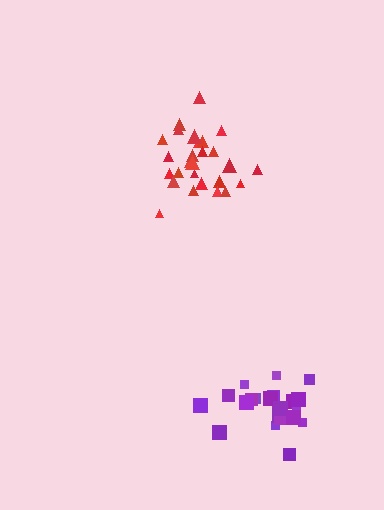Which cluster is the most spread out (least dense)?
Purple.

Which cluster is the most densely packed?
Red.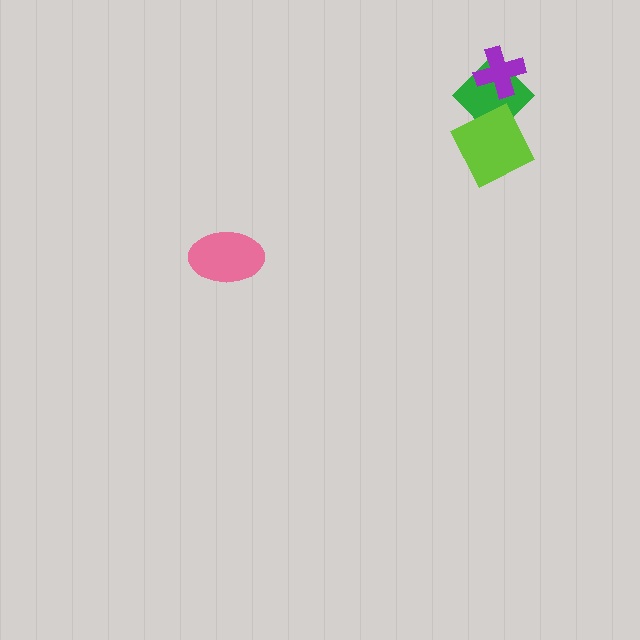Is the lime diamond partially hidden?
No, no other shape covers it.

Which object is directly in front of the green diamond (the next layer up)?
The purple cross is directly in front of the green diamond.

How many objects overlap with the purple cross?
1 object overlaps with the purple cross.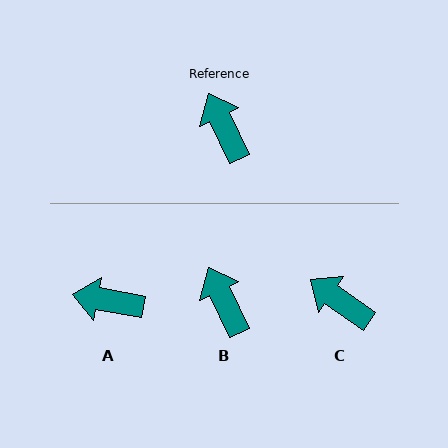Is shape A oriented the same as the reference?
No, it is off by about 54 degrees.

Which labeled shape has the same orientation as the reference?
B.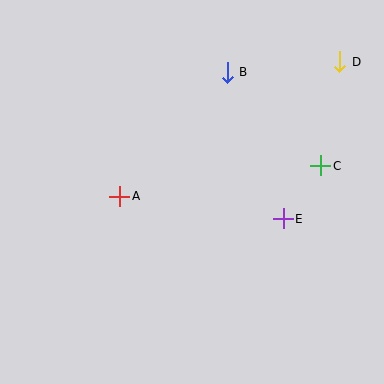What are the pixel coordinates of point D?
Point D is at (340, 62).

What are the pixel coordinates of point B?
Point B is at (227, 72).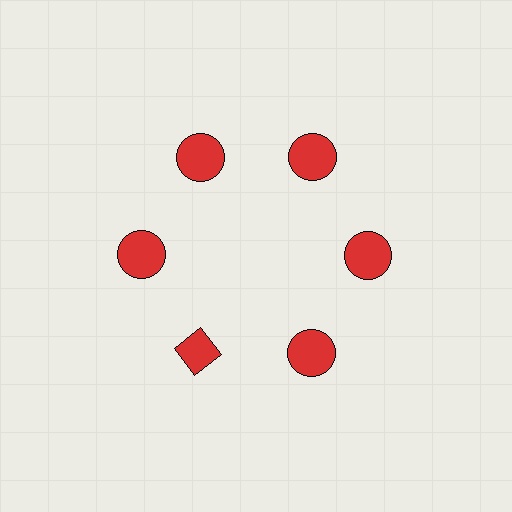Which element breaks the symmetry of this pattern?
The red diamond at roughly the 7 o'clock position breaks the symmetry. All other shapes are red circles.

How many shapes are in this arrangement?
There are 6 shapes arranged in a ring pattern.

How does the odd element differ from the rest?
It has a different shape: diamond instead of circle.